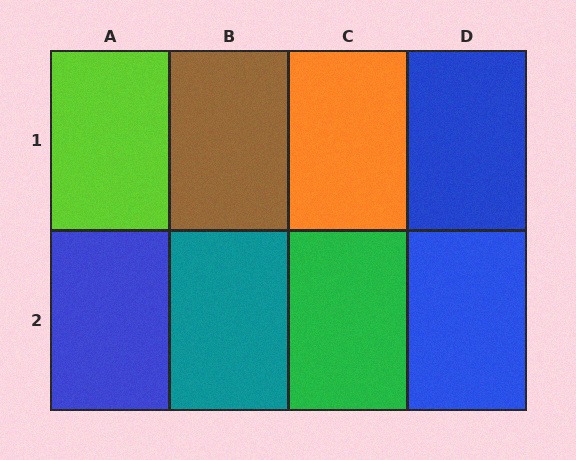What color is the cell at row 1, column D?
Blue.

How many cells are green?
1 cell is green.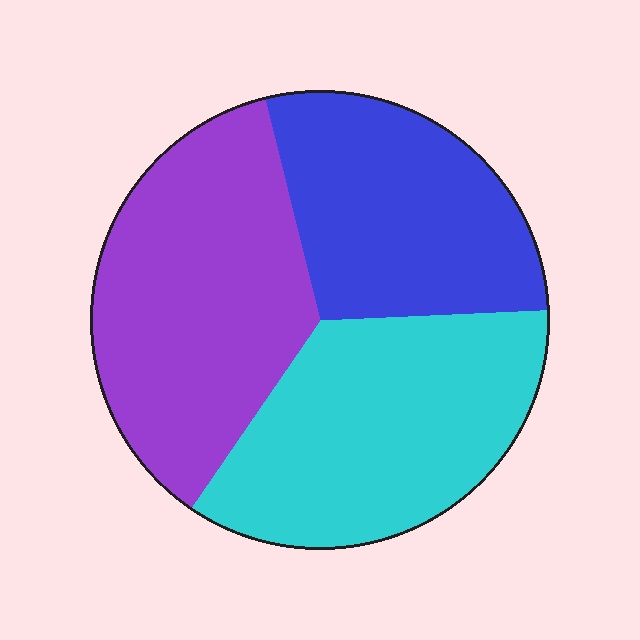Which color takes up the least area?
Blue, at roughly 30%.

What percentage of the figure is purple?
Purple takes up between a quarter and a half of the figure.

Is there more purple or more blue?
Purple.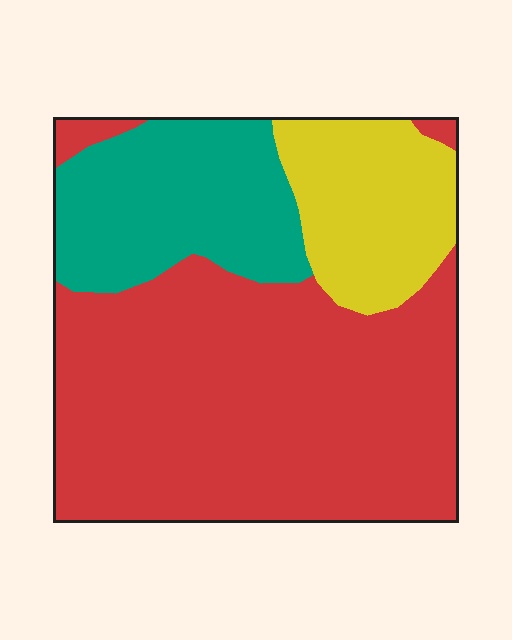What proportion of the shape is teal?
Teal covers roughly 20% of the shape.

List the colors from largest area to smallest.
From largest to smallest: red, teal, yellow.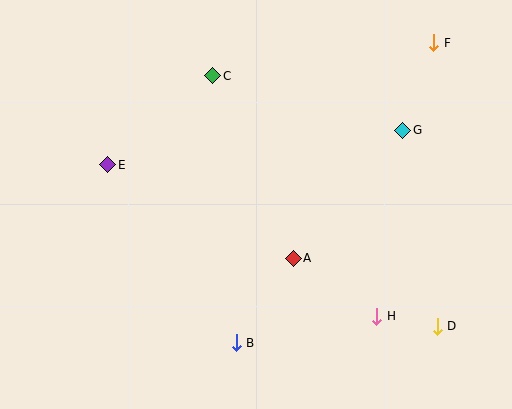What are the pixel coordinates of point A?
Point A is at (293, 258).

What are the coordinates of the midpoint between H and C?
The midpoint between H and C is at (295, 196).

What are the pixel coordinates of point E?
Point E is at (108, 165).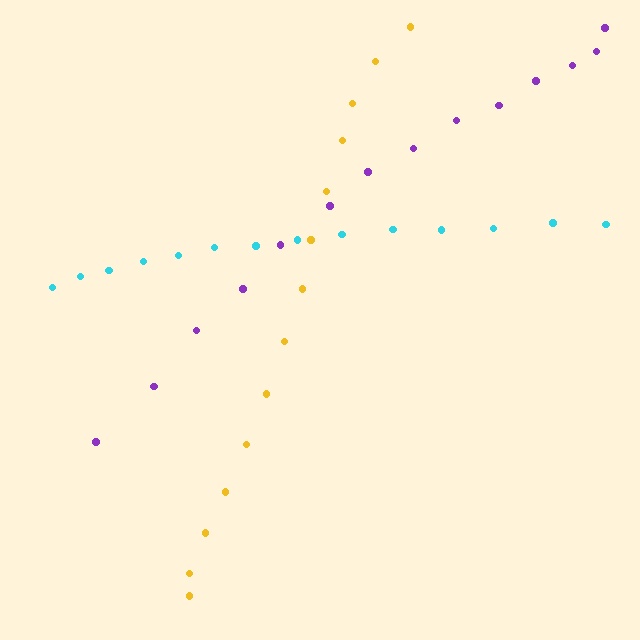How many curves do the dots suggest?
There are 3 distinct paths.